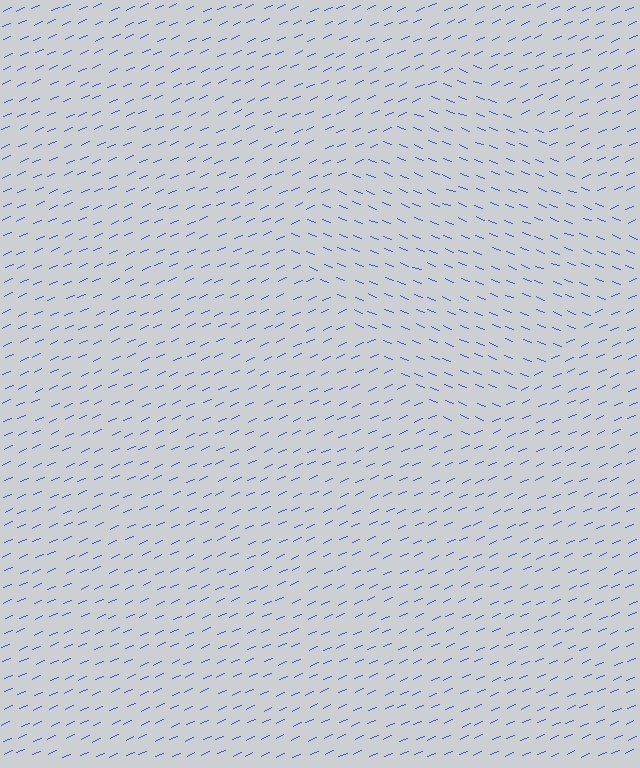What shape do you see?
I see a diamond.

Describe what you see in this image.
The image is filled with small blue line segments. A diamond region in the image has lines oriented differently from the surrounding lines, creating a visible texture boundary.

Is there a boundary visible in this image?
Yes, there is a texture boundary formed by a change in line orientation.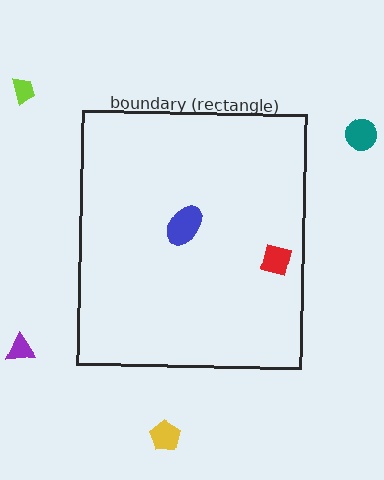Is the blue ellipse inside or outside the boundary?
Inside.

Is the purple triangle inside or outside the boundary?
Outside.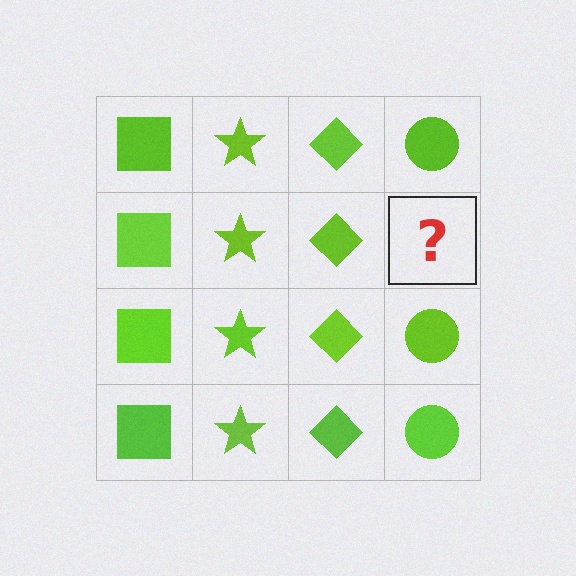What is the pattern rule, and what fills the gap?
The rule is that each column has a consistent shape. The gap should be filled with a lime circle.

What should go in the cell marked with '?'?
The missing cell should contain a lime circle.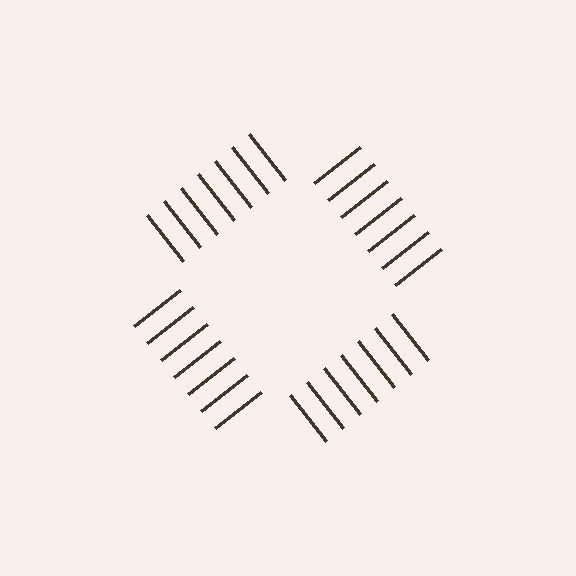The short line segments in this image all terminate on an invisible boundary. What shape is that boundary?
An illusory square — the line segments terminate on its edges but no continuous stroke is drawn.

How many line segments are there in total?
28 — 7 along each of the 4 edges.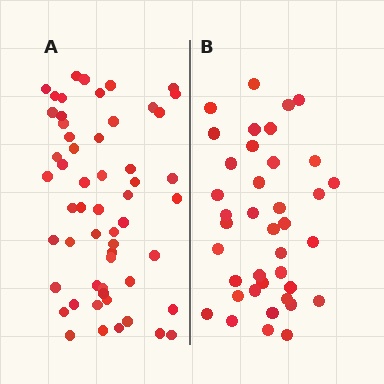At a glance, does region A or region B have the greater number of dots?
Region A (the left region) has more dots.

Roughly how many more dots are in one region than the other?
Region A has approximately 15 more dots than region B.